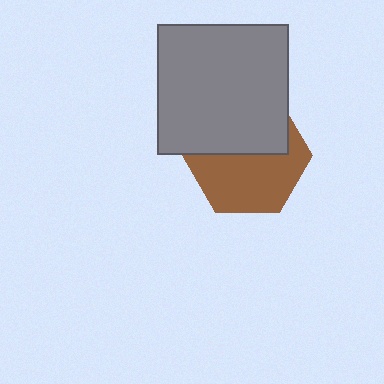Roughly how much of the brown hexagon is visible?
About half of it is visible (roughly 55%).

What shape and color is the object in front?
The object in front is a gray square.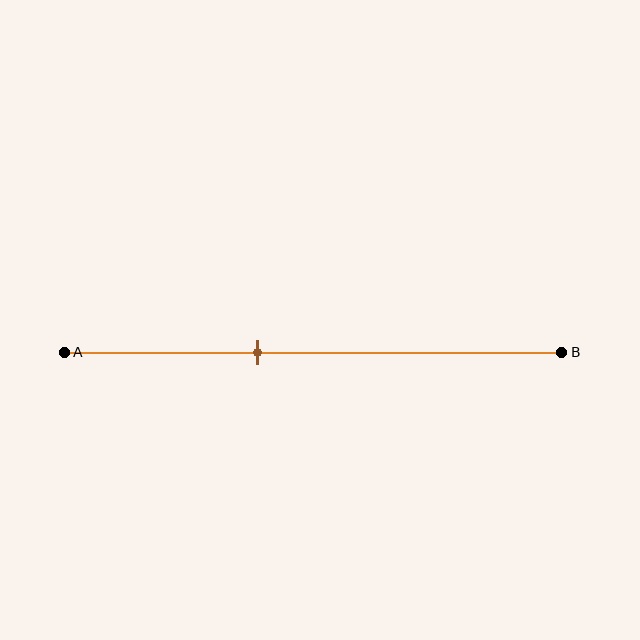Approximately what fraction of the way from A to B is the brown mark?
The brown mark is approximately 40% of the way from A to B.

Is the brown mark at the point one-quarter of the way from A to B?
No, the mark is at about 40% from A, not at the 25% one-quarter point.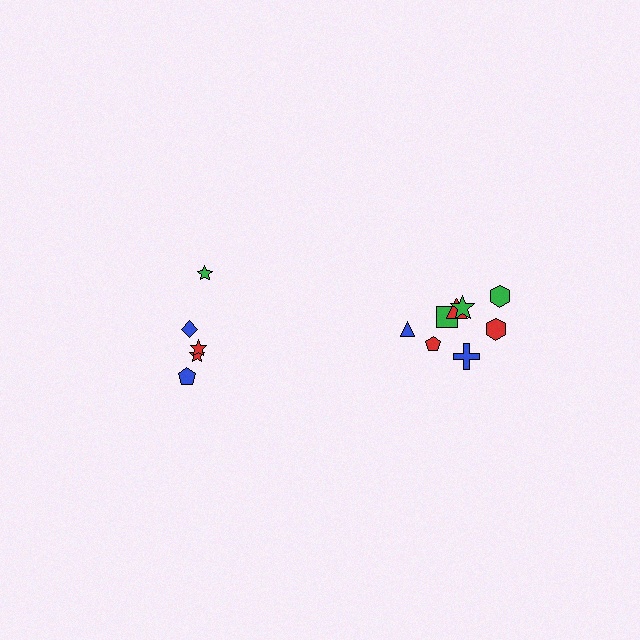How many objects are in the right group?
There are 8 objects.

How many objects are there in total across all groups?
There are 13 objects.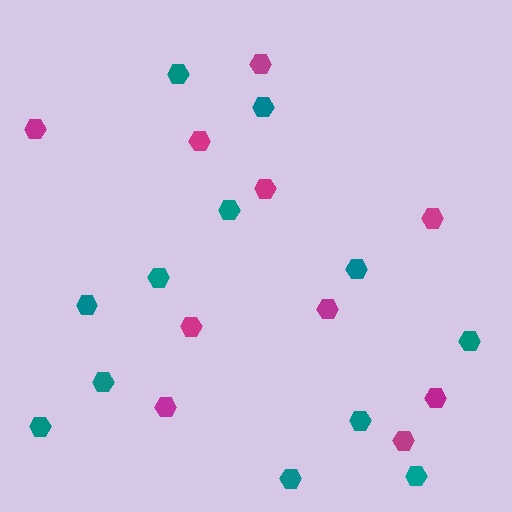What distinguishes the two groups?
There are 2 groups: one group of teal hexagons (12) and one group of magenta hexagons (10).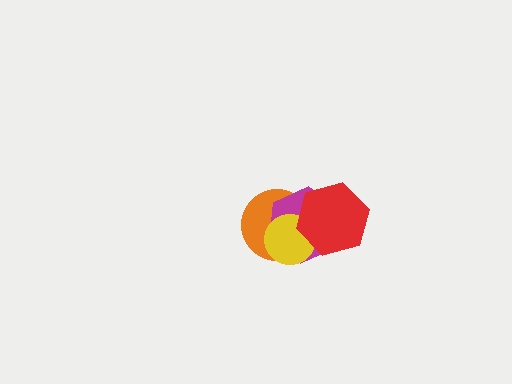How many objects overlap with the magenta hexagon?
3 objects overlap with the magenta hexagon.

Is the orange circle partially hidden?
Yes, it is partially covered by another shape.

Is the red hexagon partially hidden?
No, no other shape covers it.